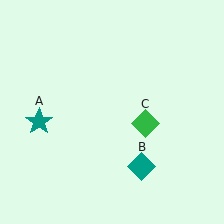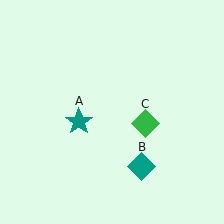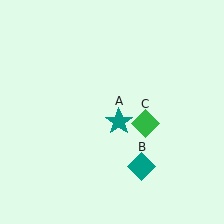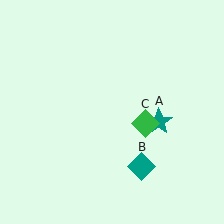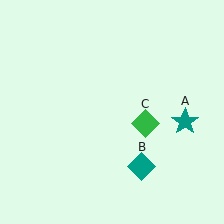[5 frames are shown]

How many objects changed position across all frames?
1 object changed position: teal star (object A).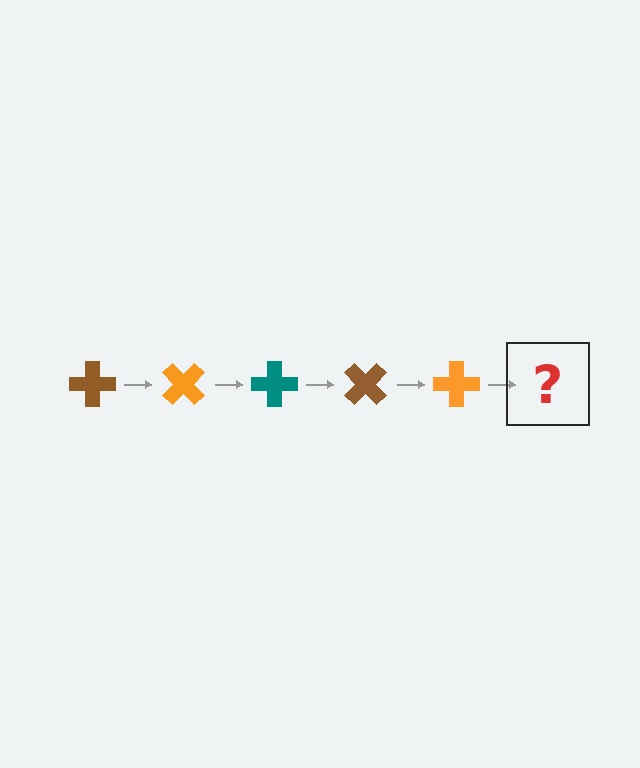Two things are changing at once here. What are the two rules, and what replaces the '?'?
The two rules are that it rotates 45 degrees each step and the color cycles through brown, orange, and teal. The '?' should be a teal cross, rotated 225 degrees from the start.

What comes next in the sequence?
The next element should be a teal cross, rotated 225 degrees from the start.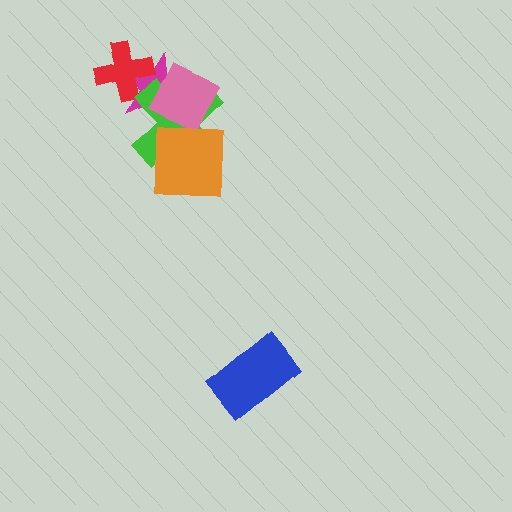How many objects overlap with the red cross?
1 object overlaps with the red cross.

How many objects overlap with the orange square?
1 object overlaps with the orange square.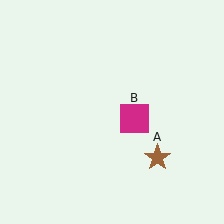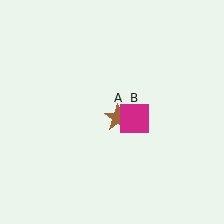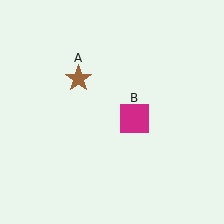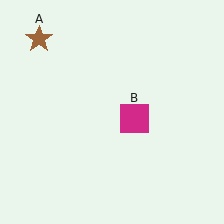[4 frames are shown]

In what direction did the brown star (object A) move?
The brown star (object A) moved up and to the left.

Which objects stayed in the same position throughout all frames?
Magenta square (object B) remained stationary.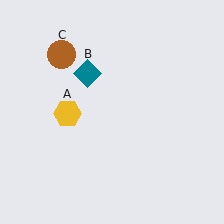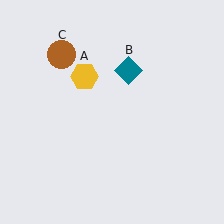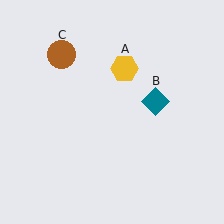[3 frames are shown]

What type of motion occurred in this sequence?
The yellow hexagon (object A), teal diamond (object B) rotated clockwise around the center of the scene.